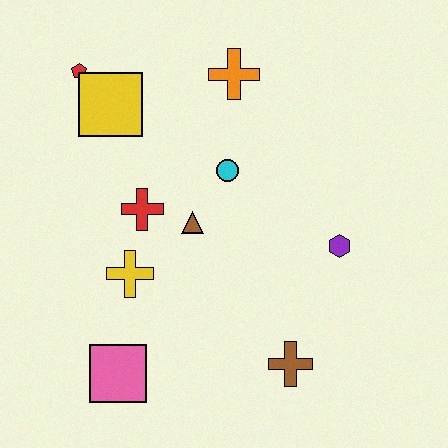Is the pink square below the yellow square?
Yes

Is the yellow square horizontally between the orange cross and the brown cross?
No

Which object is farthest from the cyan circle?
The pink square is farthest from the cyan circle.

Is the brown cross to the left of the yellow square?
No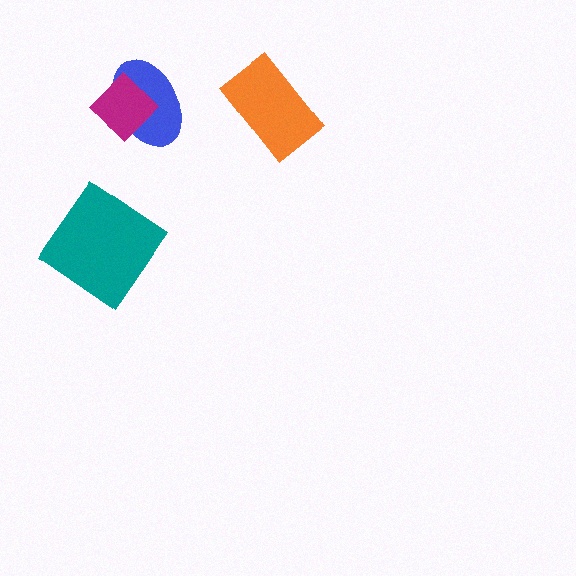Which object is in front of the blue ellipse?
The magenta diamond is in front of the blue ellipse.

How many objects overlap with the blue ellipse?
1 object overlaps with the blue ellipse.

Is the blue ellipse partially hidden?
Yes, it is partially covered by another shape.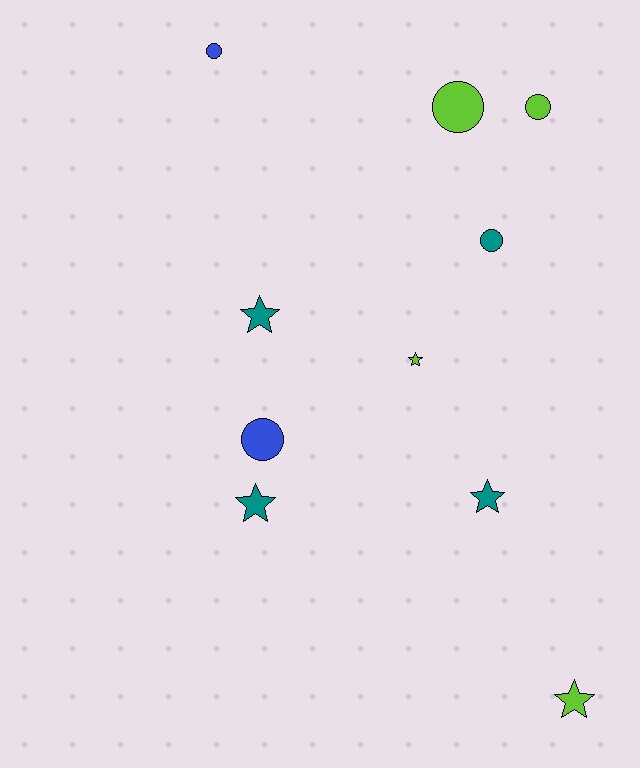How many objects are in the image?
There are 10 objects.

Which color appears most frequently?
Teal, with 4 objects.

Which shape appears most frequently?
Circle, with 5 objects.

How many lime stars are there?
There are 2 lime stars.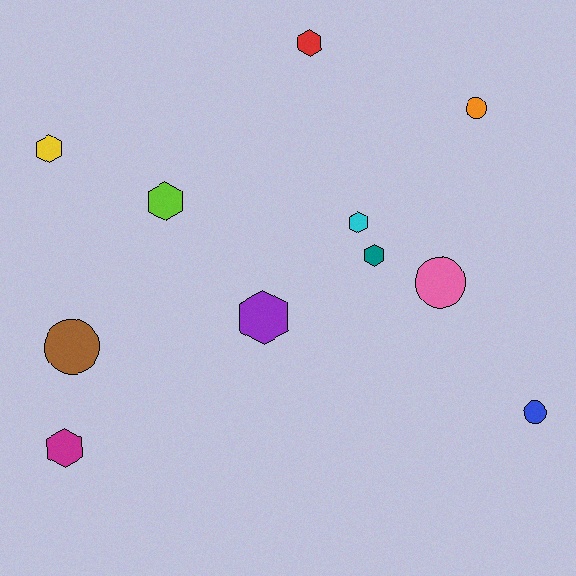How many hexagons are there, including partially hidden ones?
There are 7 hexagons.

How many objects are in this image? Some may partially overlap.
There are 11 objects.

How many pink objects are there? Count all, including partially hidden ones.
There is 1 pink object.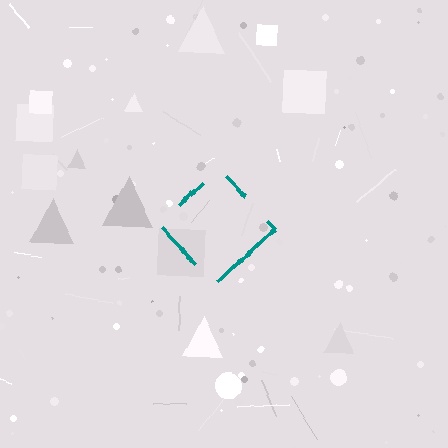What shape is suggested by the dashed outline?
The dashed outline suggests a diamond.